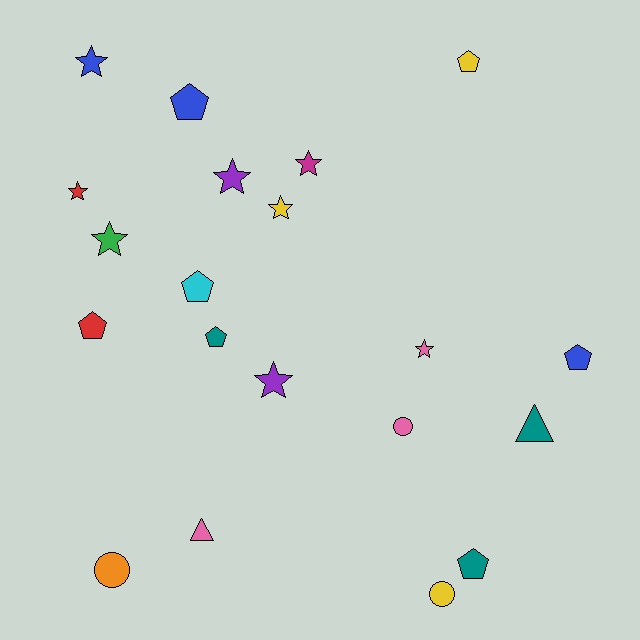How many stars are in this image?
There are 8 stars.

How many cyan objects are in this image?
There is 1 cyan object.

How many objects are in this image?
There are 20 objects.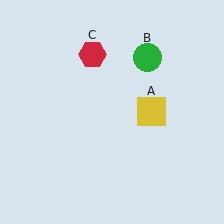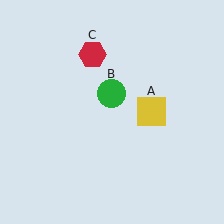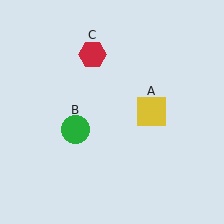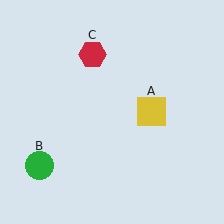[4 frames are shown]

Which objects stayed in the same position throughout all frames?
Yellow square (object A) and red hexagon (object C) remained stationary.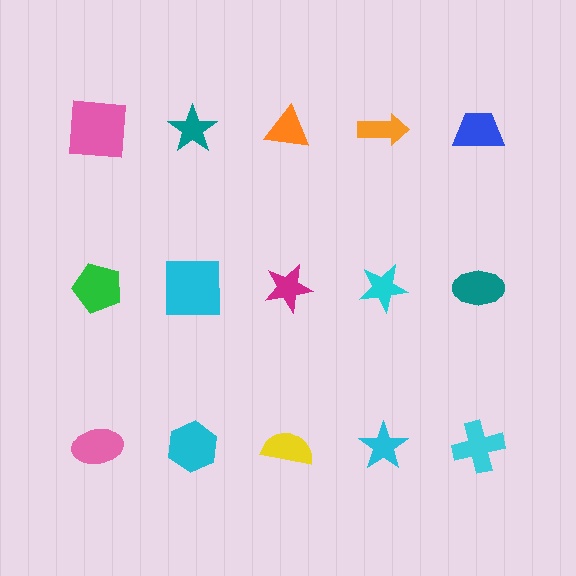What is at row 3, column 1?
A pink ellipse.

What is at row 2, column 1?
A green pentagon.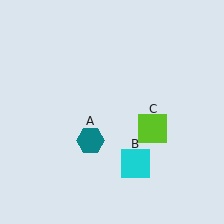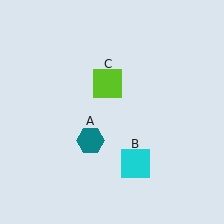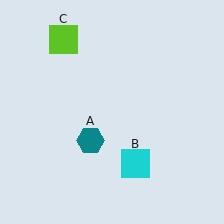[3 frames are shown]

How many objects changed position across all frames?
1 object changed position: lime square (object C).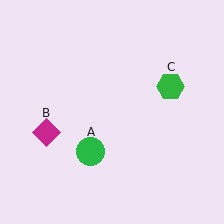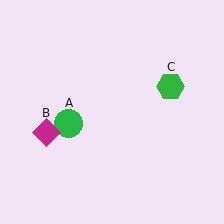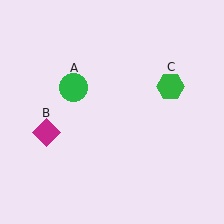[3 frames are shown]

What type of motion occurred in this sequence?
The green circle (object A) rotated clockwise around the center of the scene.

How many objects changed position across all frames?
1 object changed position: green circle (object A).